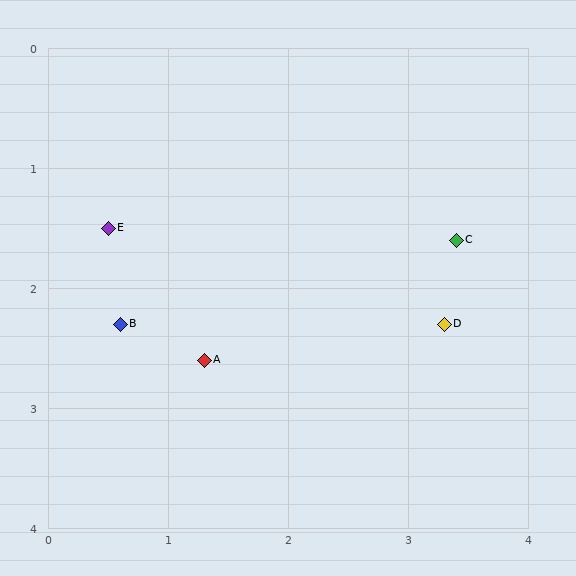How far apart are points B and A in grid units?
Points B and A are about 0.8 grid units apart.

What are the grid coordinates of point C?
Point C is at approximately (3.4, 1.6).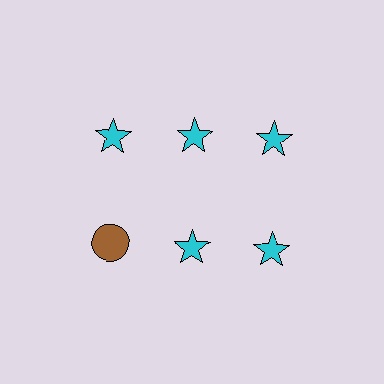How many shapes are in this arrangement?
There are 6 shapes arranged in a grid pattern.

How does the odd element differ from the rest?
It differs in both color (brown instead of cyan) and shape (circle instead of star).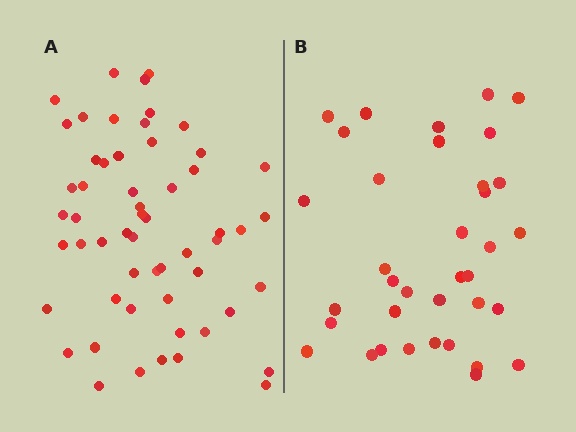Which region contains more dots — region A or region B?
Region A (the left region) has more dots.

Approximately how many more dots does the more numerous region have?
Region A has approximately 20 more dots than region B.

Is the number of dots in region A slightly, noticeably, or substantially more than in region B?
Region A has substantially more. The ratio is roughly 1.6 to 1.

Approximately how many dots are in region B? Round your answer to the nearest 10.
About 40 dots. (The exact count is 36, which rounds to 40.)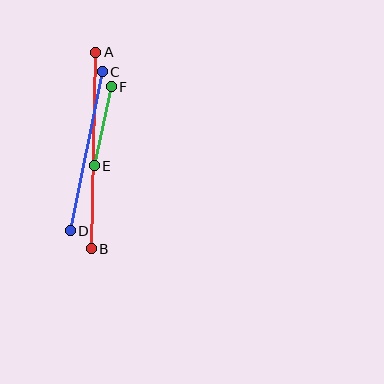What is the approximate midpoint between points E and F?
The midpoint is at approximately (103, 126) pixels.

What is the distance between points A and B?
The distance is approximately 197 pixels.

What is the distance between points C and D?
The distance is approximately 162 pixels.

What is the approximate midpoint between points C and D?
The midpoint is at approximately (86, 151) pixels.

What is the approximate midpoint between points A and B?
The midpoint is at approximately (94, 151) pixels.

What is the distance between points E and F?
The distance is approximately 81 pixels.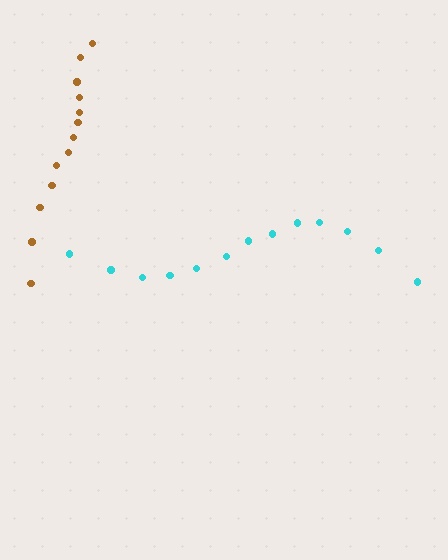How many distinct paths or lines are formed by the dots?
There are 2 distinct paths.